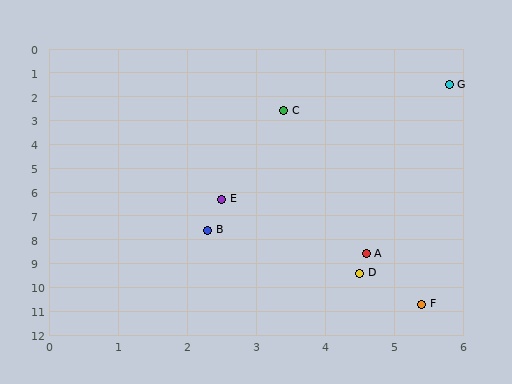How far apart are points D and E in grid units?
Points D and E are about 3.7 grid units apart.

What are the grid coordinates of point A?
Point A is at approximately (4.6, 8.6).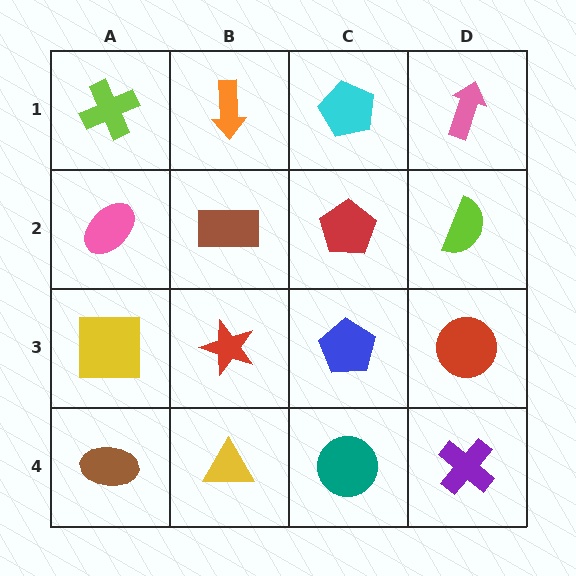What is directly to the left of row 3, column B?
A yellow square.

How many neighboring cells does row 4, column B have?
3.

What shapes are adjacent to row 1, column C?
A red pentagon (row 2, column C), an orange arrow (row 1, column B), a pink arrow (row 1, column D).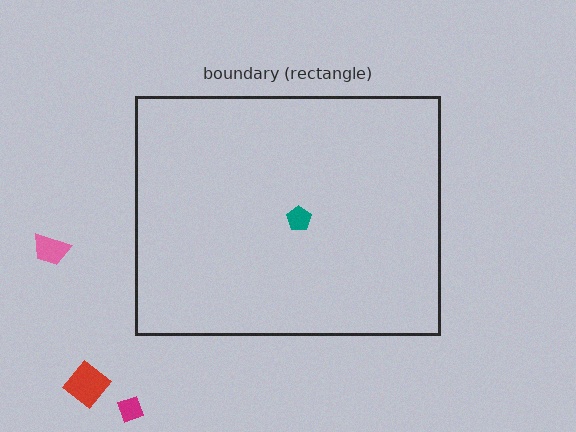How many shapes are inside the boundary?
1 inside, 3 outside.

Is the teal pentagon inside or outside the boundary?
Inside.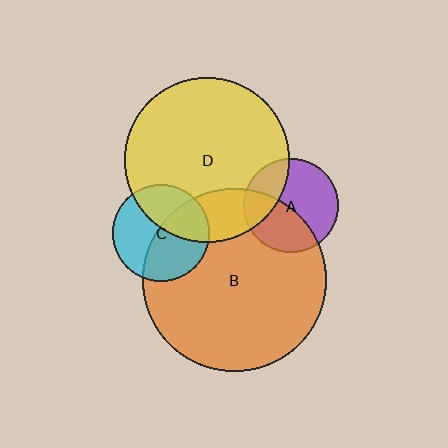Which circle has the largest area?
Circle B (orange).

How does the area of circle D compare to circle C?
Approximately 2.9 times.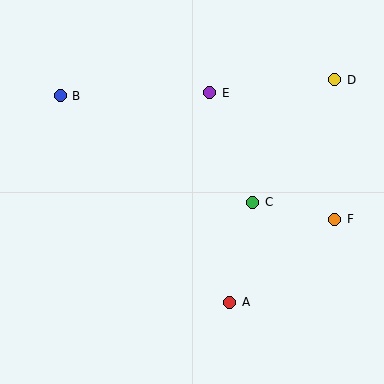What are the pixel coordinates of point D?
Point D is at (335, 80).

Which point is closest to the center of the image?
Point C at (253, 202) is closest to the center.